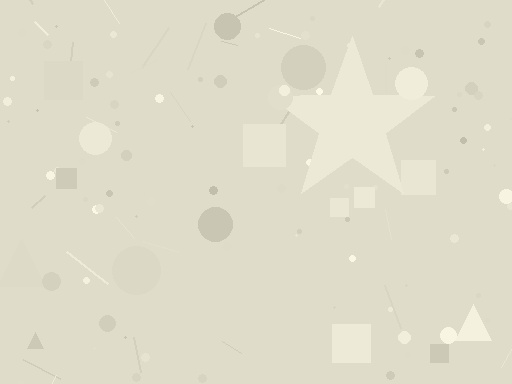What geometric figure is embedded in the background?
A star is embedded in the background.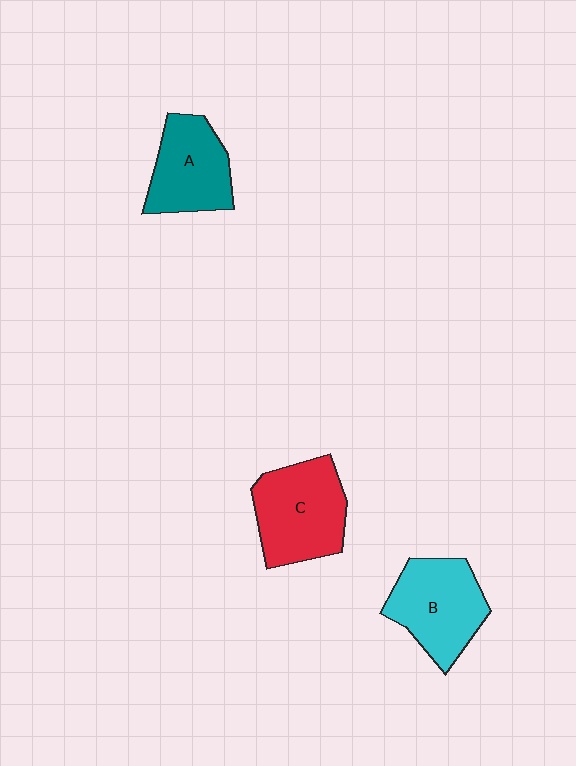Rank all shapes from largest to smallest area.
From largest to smallest: C (red), B (cyan), A (teal).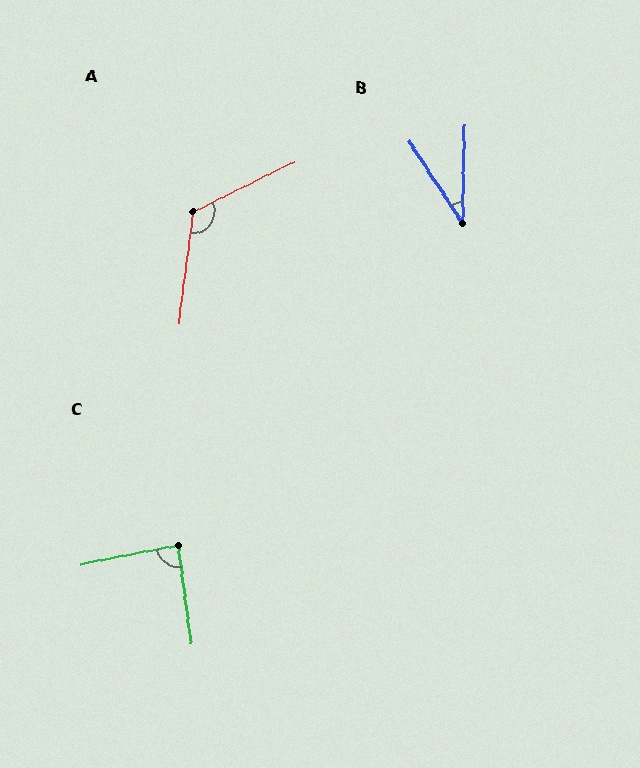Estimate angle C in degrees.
Approximately 87 degrees.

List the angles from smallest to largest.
B (34°), C (87°), A (124°).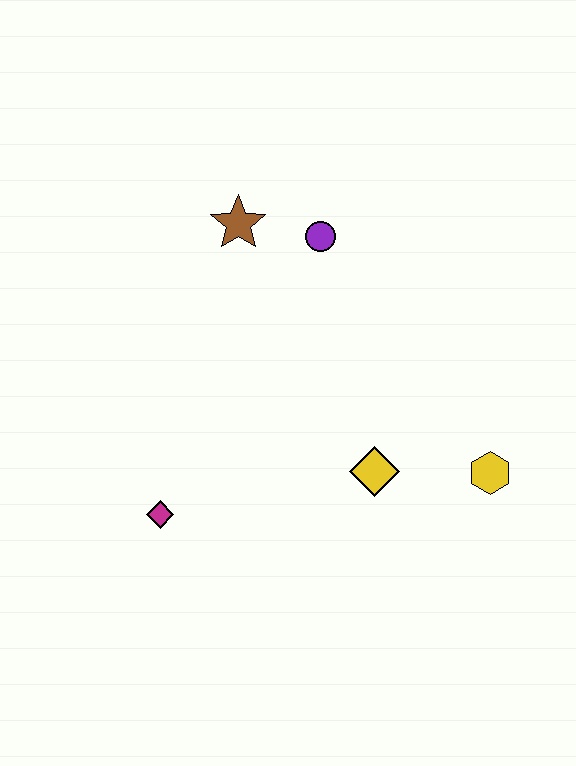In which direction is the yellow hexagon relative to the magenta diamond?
The yellow hexagon is to the right of the magenta diamond.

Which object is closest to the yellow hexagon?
The yellow diamond is closest to the yellow hexagon.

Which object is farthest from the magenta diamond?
The yellow hexagon is farthest from the magenta diamond.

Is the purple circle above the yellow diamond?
Yes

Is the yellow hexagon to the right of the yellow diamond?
Yes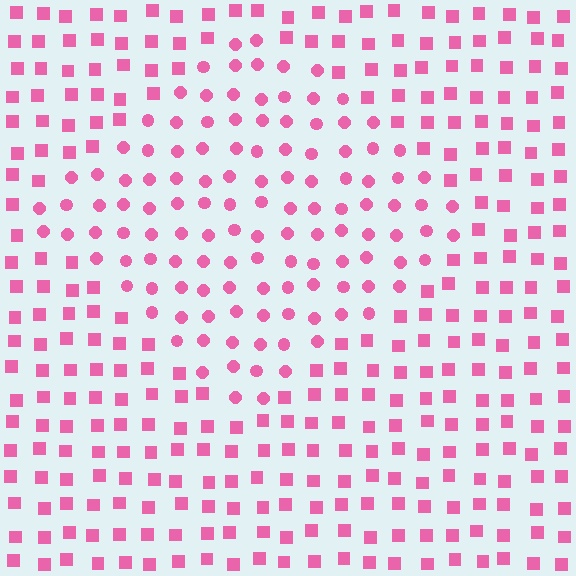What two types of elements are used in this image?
The image uses circles inside the diamond region and squares outside it.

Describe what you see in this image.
The image is filled with small pink elements arranged in a uniform grid. A diamond-shaped region contains circles, while the surrounding area contains squares. The boundary is defined purely by the change in element shape.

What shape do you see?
I see a diamond.